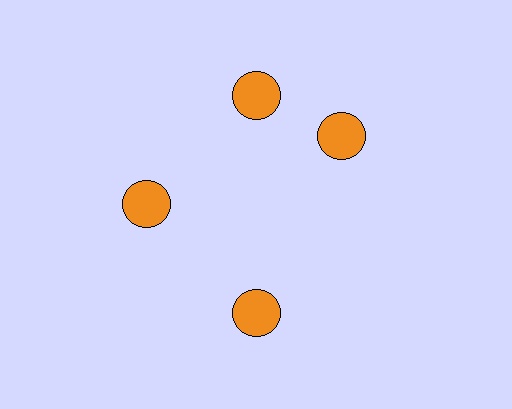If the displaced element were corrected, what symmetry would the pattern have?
It would have 4-fold rotational symmetry — the pattern would map onto itself every 90 degrees.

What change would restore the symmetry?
The symmetry would be restored by rotating it back into even spacing with its neighbors so that all 4 circles sit at equal angles and equal distance from the center.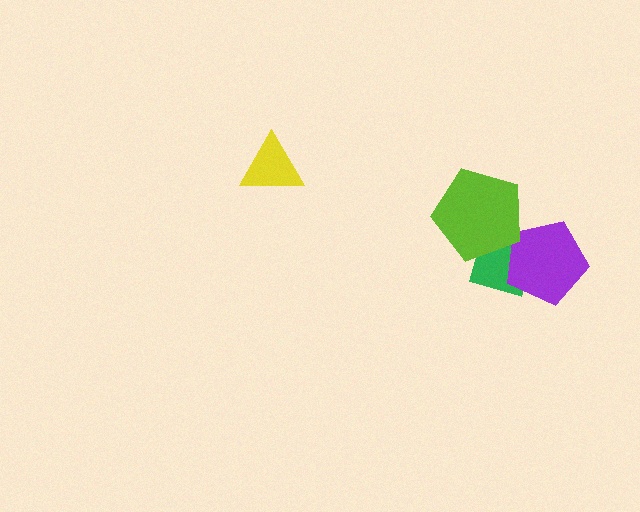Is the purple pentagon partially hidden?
Yes, it is partially covered by another shape.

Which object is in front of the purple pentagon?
The lime pentagon is in front of the purple pentagon.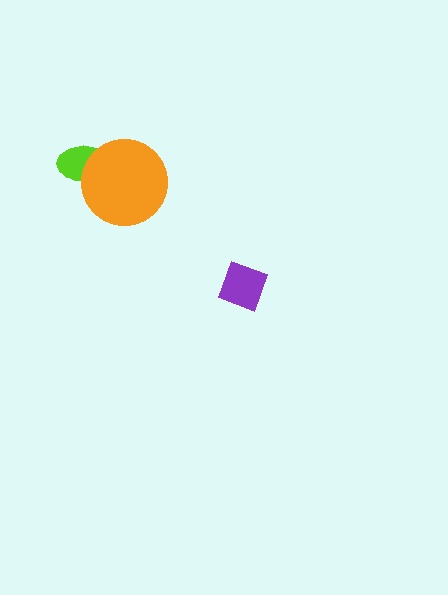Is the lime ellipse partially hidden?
Yes, it is partially covered by another shape.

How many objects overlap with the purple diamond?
0 objects overlap with the purple diamond.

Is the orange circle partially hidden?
No, no other shape covers it.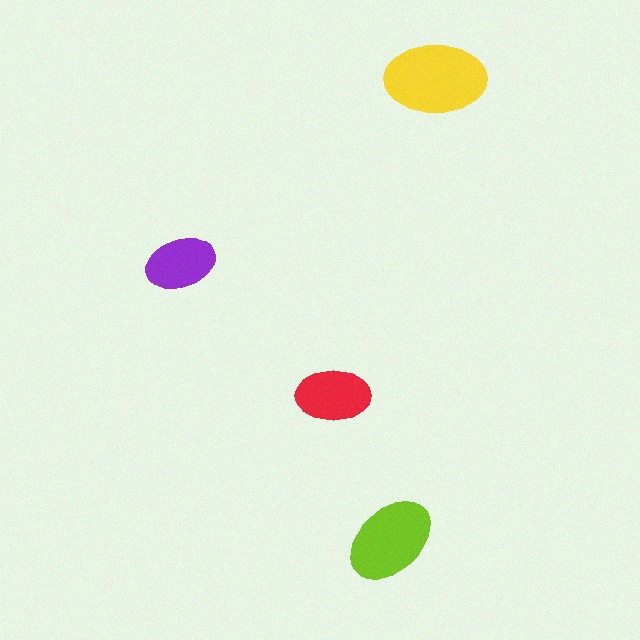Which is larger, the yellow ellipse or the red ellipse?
The yellow one.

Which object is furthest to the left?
The purple ellipse is leftmost.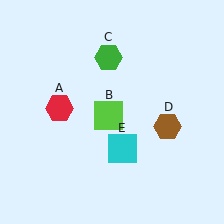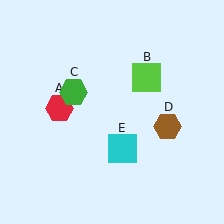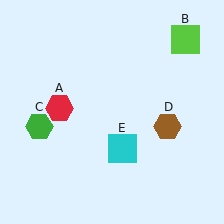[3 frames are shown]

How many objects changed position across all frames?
2 objects changed position: lime square (object B), green hexagon (object C).